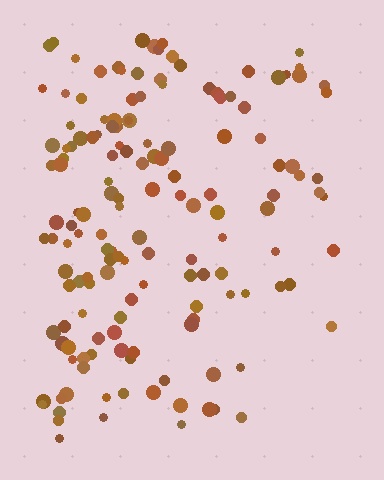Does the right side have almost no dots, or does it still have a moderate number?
Still a moderate number, just noticeably fewer than the left.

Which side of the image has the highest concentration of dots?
The left.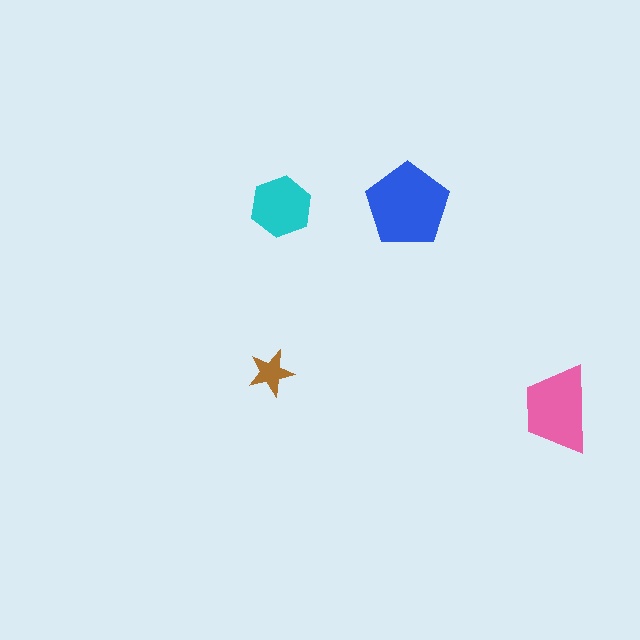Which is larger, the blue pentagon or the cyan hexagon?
The blue pentagon.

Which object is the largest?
The blue pentagon.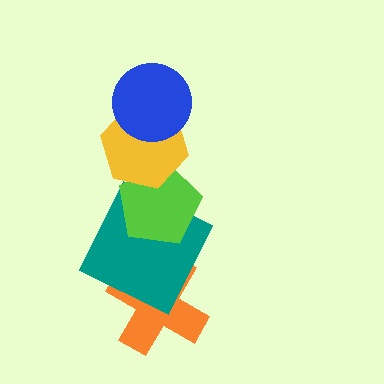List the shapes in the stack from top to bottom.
From top to bottom: the blue circle, the yellow hexagon, the lime pentagon, the teal square, the orange cross.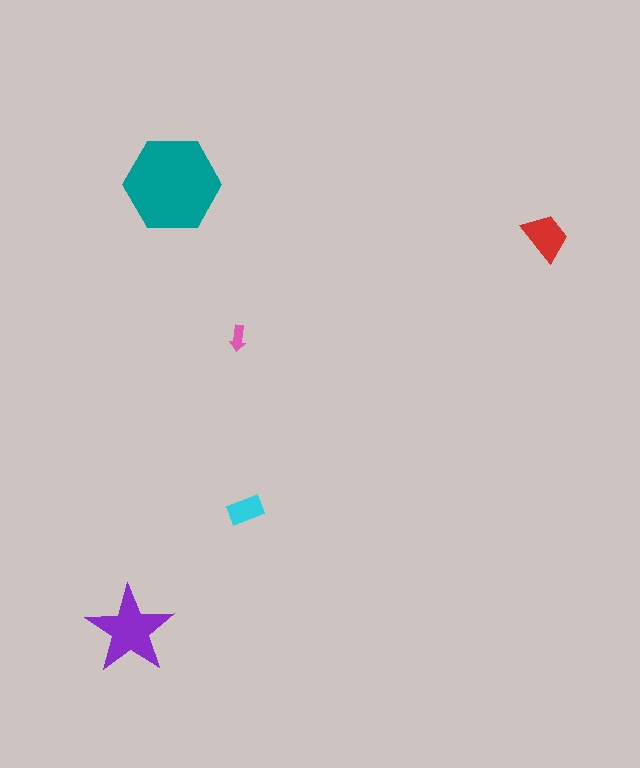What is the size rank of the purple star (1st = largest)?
2nd.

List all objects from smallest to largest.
The pink arrow, the cyan rectangle, the red trapezoid, the purple star, the teal hexagon.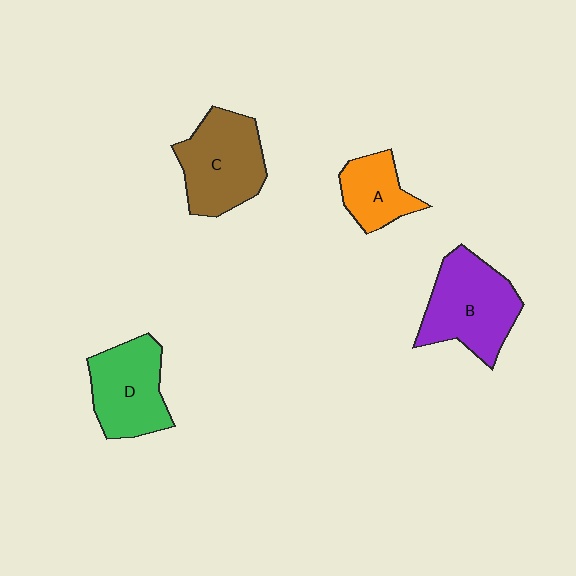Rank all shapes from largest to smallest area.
From largest to smallest: B (purple), C (brown), D (green), A (orange).